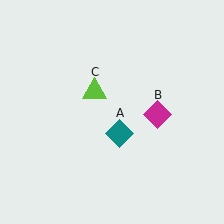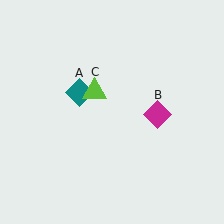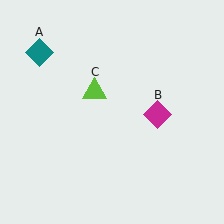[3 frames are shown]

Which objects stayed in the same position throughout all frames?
Magenta diamond (object B) and lime triangle (object C) remained stationary.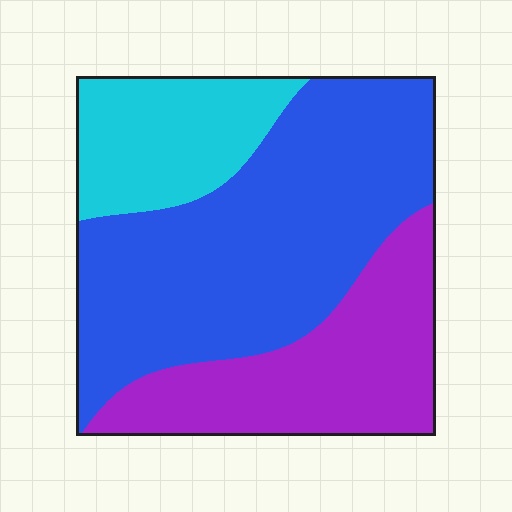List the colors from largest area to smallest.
From largest to smallest: blue, purple, cyan.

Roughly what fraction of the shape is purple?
Purple covers about 30% of the shape.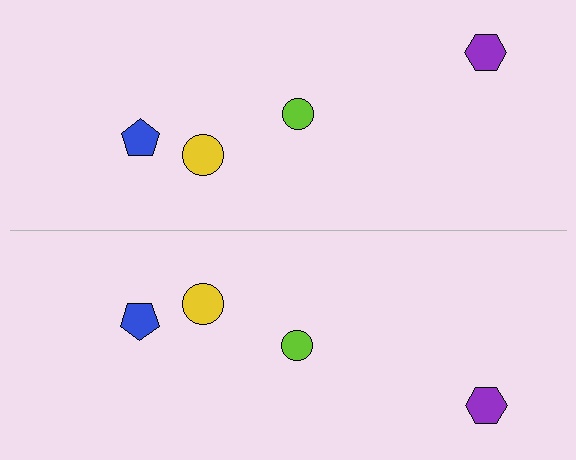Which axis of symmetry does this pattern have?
The pattern has a horizontal axis of symmetry running through the center of the image.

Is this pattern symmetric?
Yes, this pattern has bilateral (reflection) symmetry.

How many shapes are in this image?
There are 8 shapes in this image.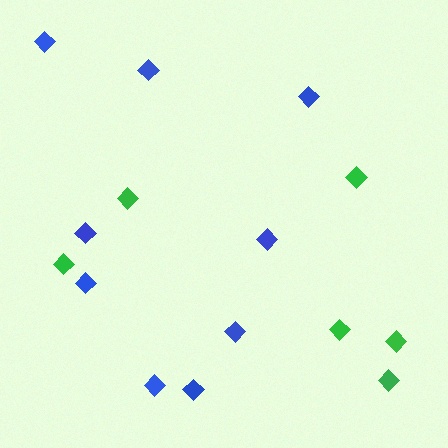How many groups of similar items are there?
There are 2 groups: one group of blue diamonds (9) and one group of green diamonds (6).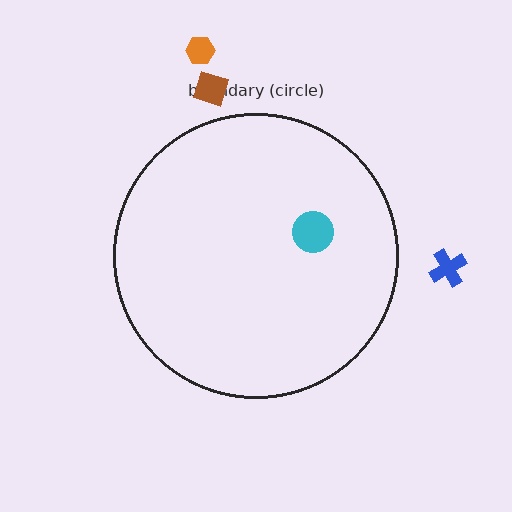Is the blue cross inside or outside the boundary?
Outside.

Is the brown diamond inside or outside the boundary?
Outside.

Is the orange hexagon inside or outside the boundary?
Outside.